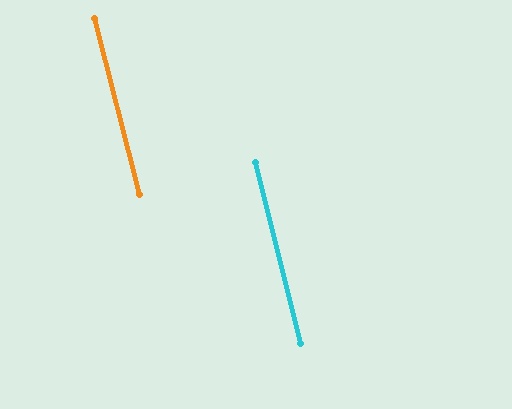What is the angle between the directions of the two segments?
Approximately 0 degrees.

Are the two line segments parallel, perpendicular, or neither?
Parallel — their directions differ by only 0.2°.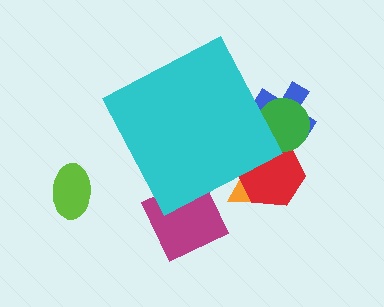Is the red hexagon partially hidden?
Yes, the red hexagon is partially hidden behind the cyan diamond.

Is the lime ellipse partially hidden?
No, the lime ellipse is fully visible.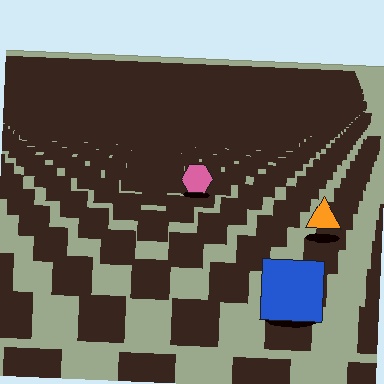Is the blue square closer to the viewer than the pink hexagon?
Yes. The blue square is closer — you can tell from the texture gradient: the ground texture is coarser near it.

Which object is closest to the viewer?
The blue square is closest. The texture marks near it are larger and more spread out.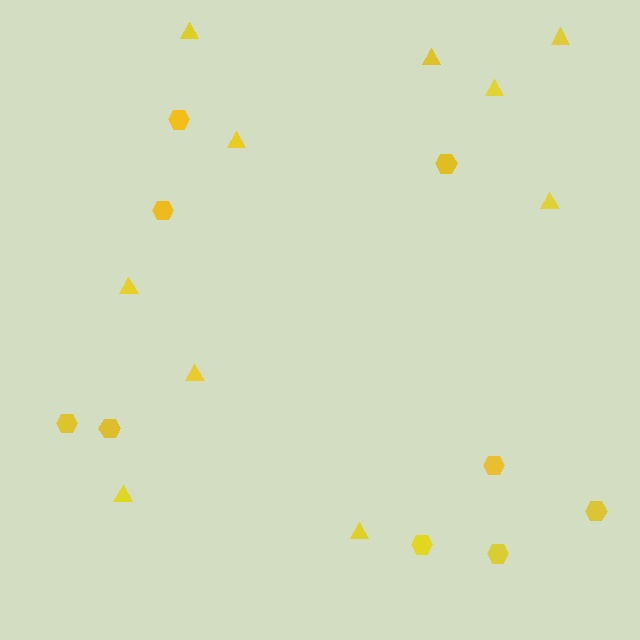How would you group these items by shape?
There are 2 groups: one group of triangles (10) and one group of hexagons (9).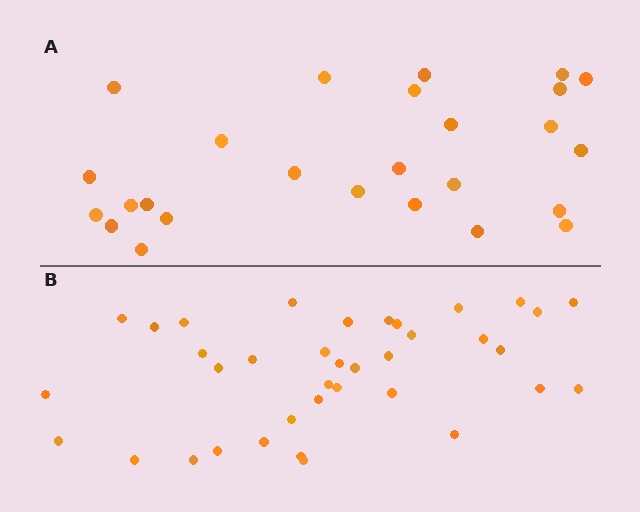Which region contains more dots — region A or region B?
Region B (the bottom region) has more dots.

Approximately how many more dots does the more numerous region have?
Region B has roughly 12 or so more dots than region A.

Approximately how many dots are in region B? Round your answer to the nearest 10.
About 40 dots. (The exact count is 37, which rounds to 40.)